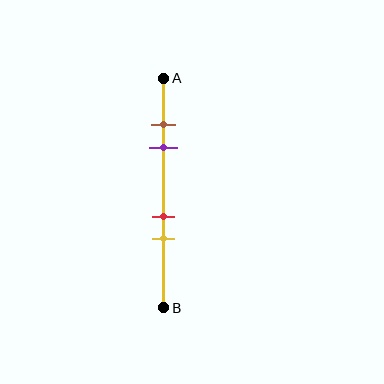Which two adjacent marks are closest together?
The brown and purple marks are the closest adjacent pair.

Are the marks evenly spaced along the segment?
No, the marks are not evenly spaced.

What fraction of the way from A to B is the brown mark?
The brown mark is approximately 20% (0.2) of the way from A to B.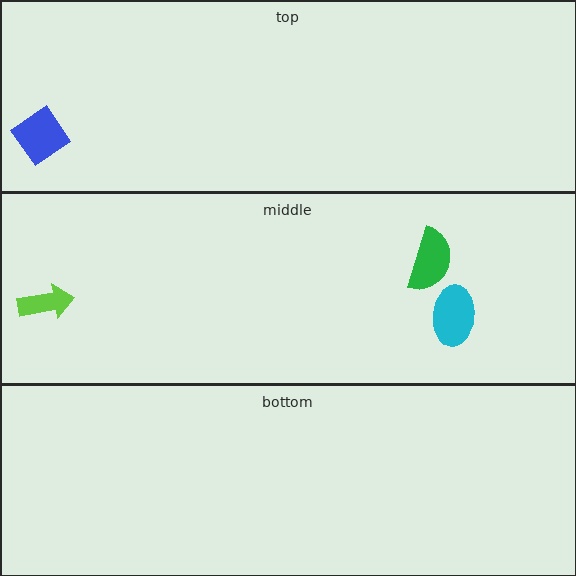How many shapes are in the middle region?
3.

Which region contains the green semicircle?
The middle region.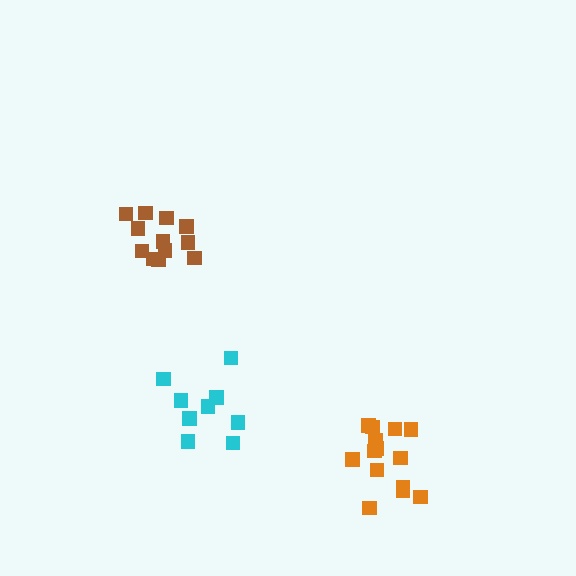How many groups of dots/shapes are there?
There are 3 groups.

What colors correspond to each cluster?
The clusters are colored: brown, cyan, orange.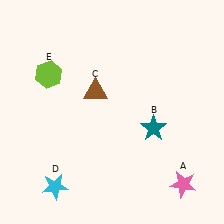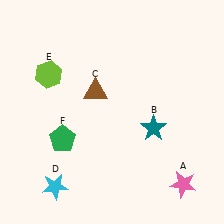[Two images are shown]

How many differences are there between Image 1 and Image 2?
There is 1 difference between the two images.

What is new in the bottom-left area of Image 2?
A green pentagon (F) was added in the bottom-left area of Image 2.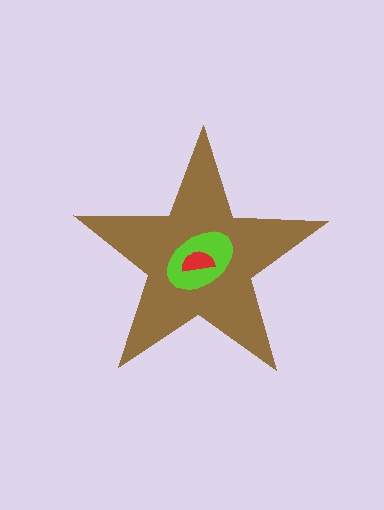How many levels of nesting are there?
3.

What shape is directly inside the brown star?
The lime ellipse.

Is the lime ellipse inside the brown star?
Yes.